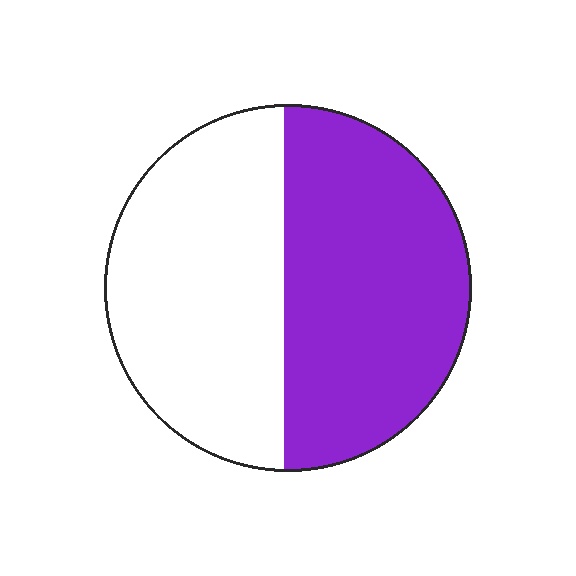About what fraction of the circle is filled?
About one half (1/2).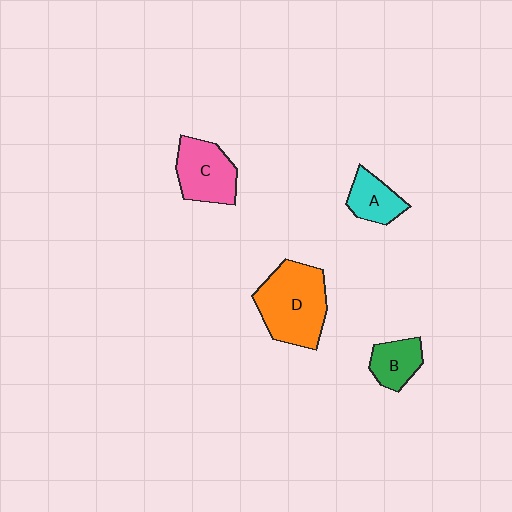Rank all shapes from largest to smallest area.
From largest to smallest: D (orange), C (pink), A (cyan), B (green).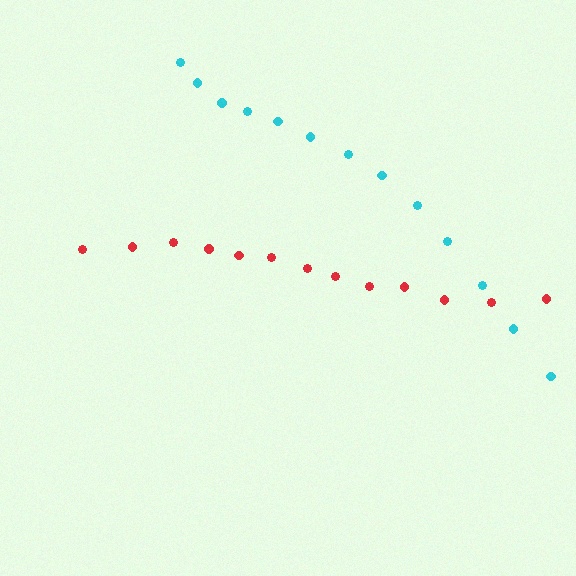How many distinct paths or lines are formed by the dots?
There are 2 distinct paths.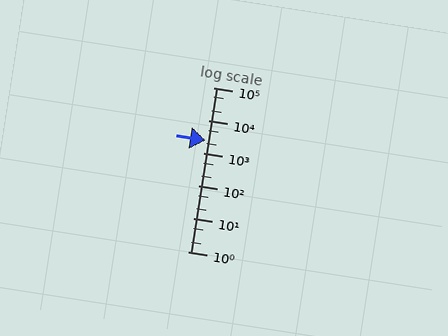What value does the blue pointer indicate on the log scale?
The pointer indicates approximately 2400.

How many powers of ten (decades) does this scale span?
The scale spans 5 decades, from 1 to 100000.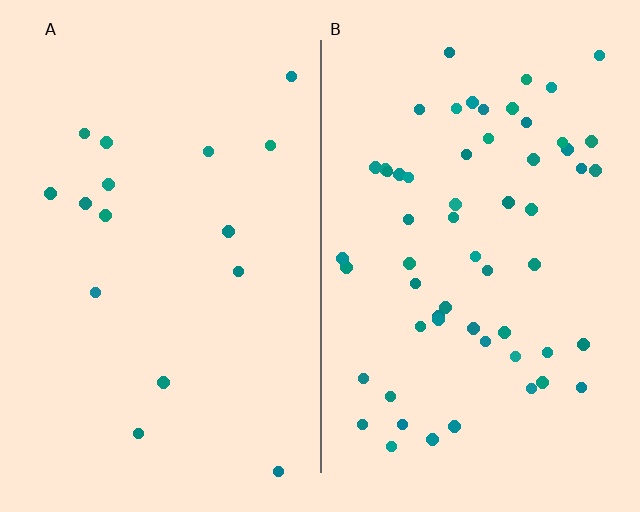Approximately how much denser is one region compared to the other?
Approximately 3.7× — region B over region A.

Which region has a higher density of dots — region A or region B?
B (the right).